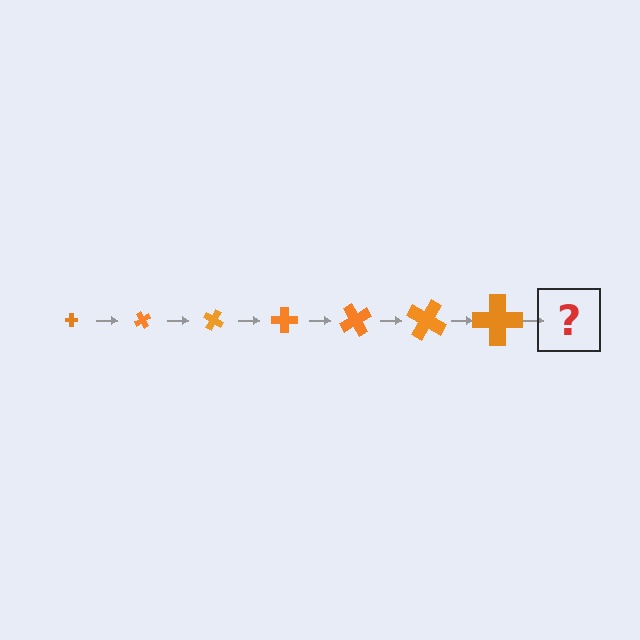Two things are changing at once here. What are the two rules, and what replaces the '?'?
The two rules are that the cross grows larger each step and it rotates 60 degrees each step. The '?' should be a cross, larger than the previous one and rotated 420 degrees from the start.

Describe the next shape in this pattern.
It should be a cross, larger than the previous one and rotated 420 degrees from the start.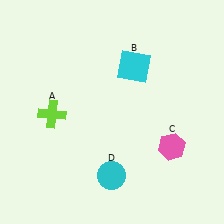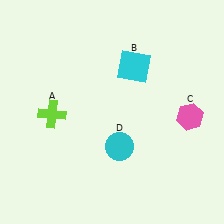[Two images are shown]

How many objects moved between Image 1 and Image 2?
2 objects moved between the two images.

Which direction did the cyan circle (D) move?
The cyan circle (D) moved up.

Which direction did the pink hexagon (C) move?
The pink hexagon (C) moved up.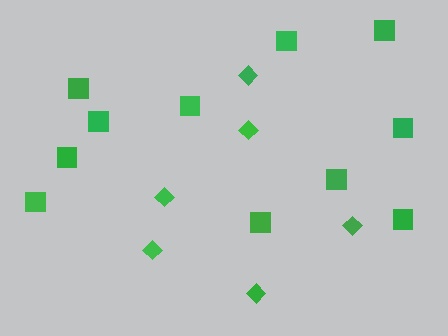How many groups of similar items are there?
There are 2 groups: one group of diamonds (6) and one group of squares (11).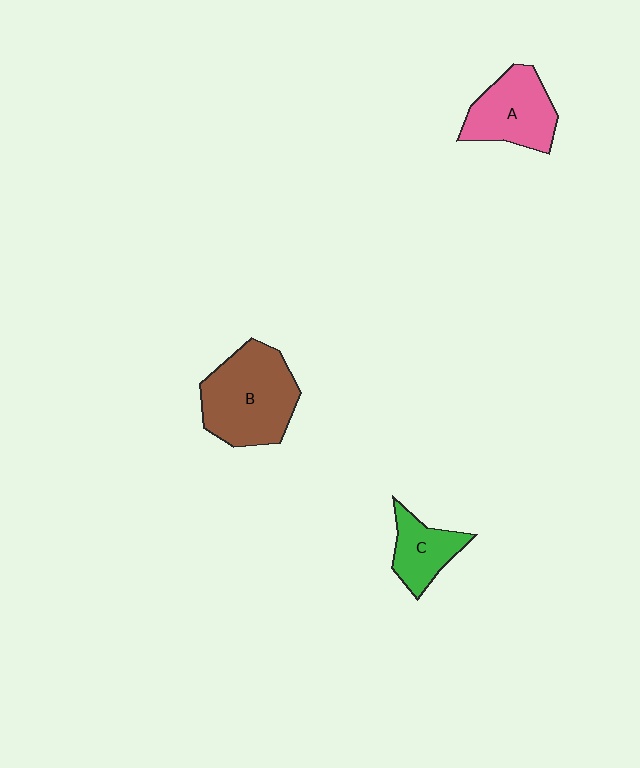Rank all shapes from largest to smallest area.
From largest to smallest: B (brown), A (pink), C (green).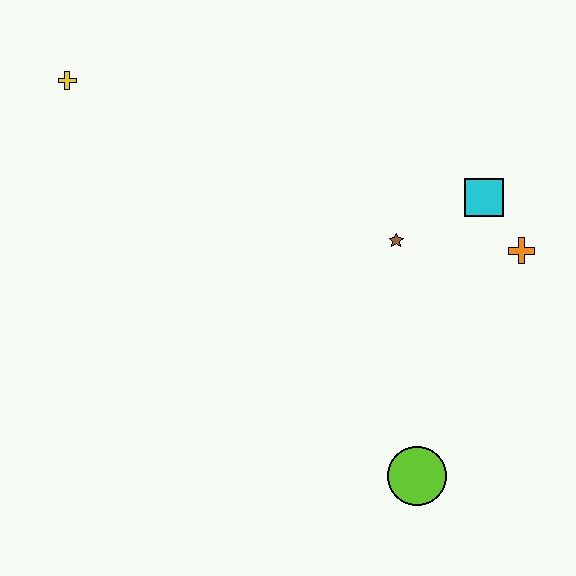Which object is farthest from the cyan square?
The yellow cross is farthest from the cyan square.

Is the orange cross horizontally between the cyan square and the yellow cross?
No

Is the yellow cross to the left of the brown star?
Yes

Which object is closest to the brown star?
The cyan square is closest to the brown star.